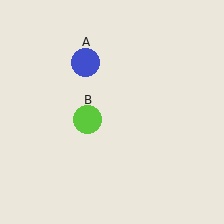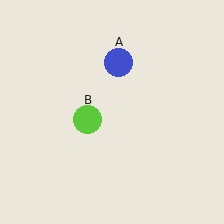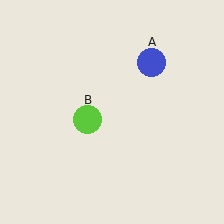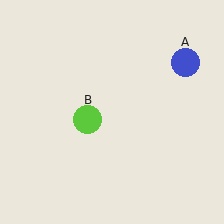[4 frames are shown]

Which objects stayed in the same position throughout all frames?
Lime circle (object B) remained stationary.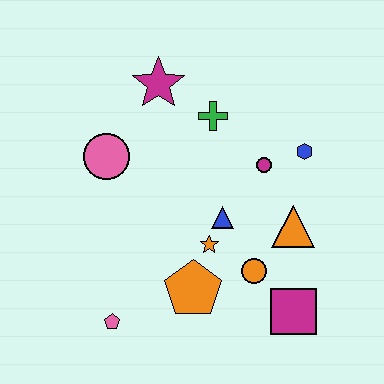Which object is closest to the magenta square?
The orange circle is closest to the magenta square.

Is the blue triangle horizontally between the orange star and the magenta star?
No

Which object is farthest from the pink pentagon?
The blue hexagon is farthest from the pink pentagon.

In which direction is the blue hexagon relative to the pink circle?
The blue hexagon is to the right of the pink circle.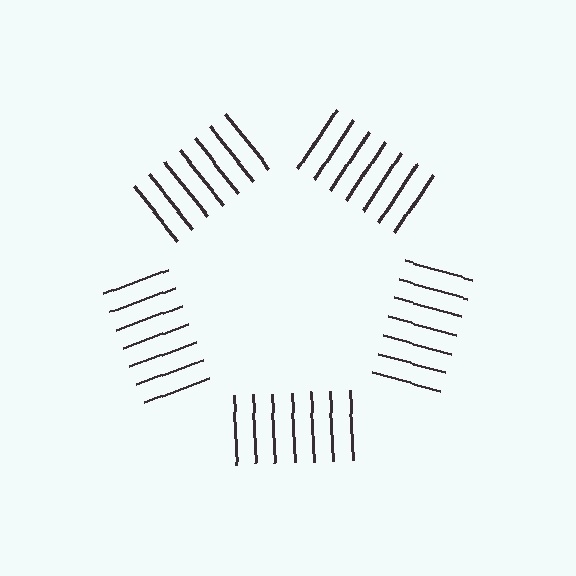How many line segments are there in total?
35 — 7 along each of the 5 edges.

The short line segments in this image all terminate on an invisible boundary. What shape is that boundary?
An illusory pentagon — the line segments terminate on its edges but no continuous stroke is drawn.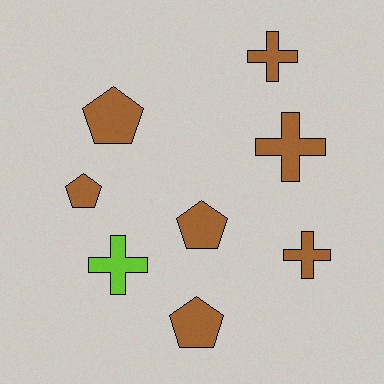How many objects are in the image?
There are 8 objects.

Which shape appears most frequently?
Pentagon, with 4 objects.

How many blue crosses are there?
There are no blue crosses.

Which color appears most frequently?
Brown, with 7 objects.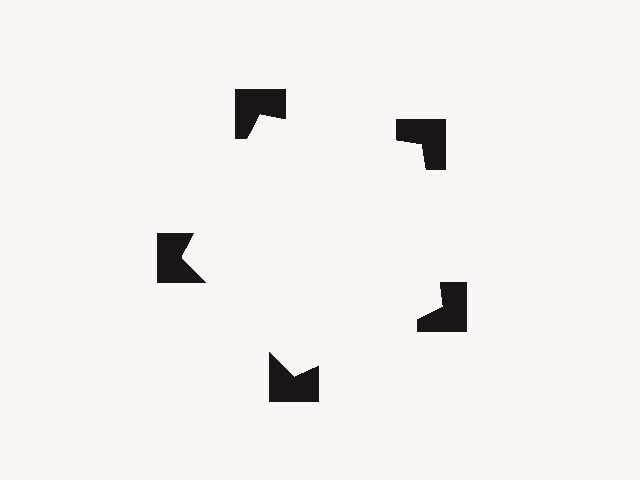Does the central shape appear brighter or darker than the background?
It typically appears slightly brighter than the background, even though no actual brightness change is drawn.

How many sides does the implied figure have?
5 sides.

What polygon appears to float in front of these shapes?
An illusory pentagon — its edges are inferred from the aligned wedge cuts in the notched squares, not physically drawn.